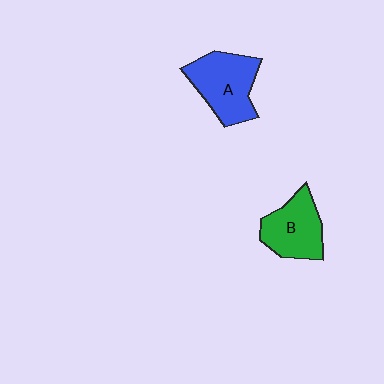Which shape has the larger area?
Shape A (blue).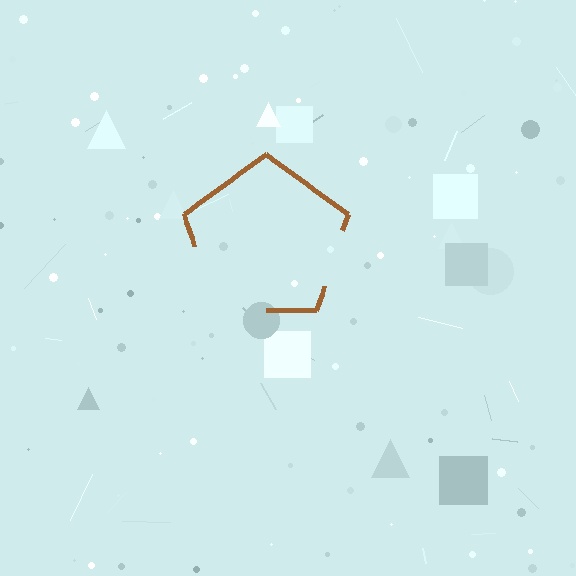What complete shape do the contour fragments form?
The contour fragments form a pentagon.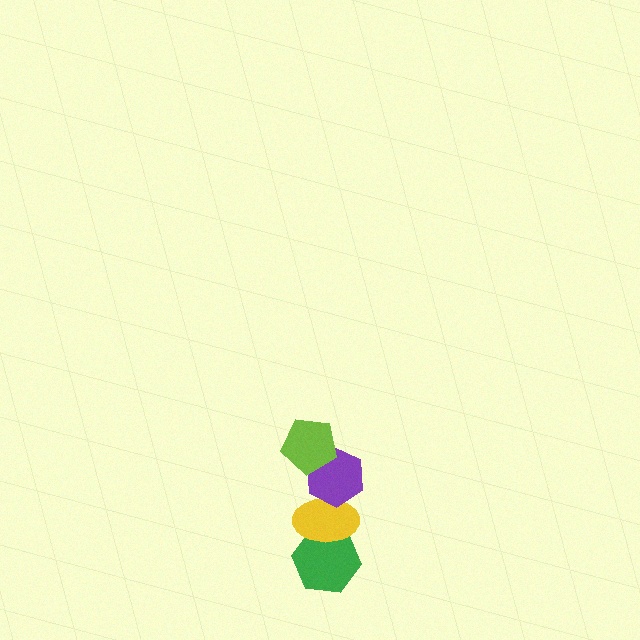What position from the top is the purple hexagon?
The purple hexagon is 2nd from the top.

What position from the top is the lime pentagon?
The lime pentagon is 1st from the top.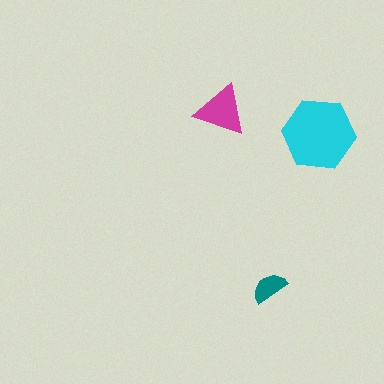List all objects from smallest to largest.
The teal semicircle, the magenta triangle, the cyan hexagon.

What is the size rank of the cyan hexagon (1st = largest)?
1st.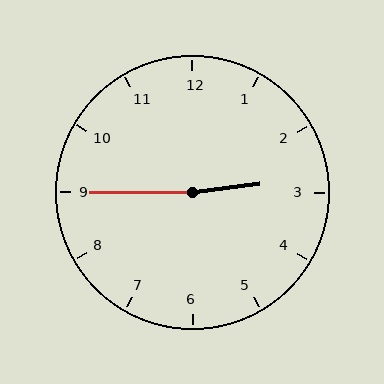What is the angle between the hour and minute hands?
Approximately 172 degrees.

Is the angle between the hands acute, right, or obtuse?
It is obtuse.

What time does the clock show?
2:45.